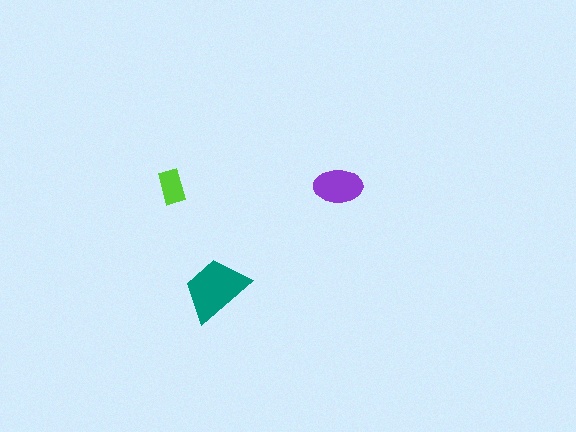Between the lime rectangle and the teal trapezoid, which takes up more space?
The teal trapezoid.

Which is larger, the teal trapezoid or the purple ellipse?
The teal trapezoid.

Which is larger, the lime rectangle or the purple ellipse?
The purple ellipse.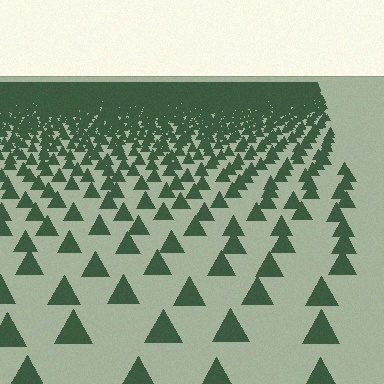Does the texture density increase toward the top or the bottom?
Density increases toward the top.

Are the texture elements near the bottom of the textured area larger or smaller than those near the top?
Larger. Near the bottom, elements are closer to the viewer and appear at a bigger on-screen size.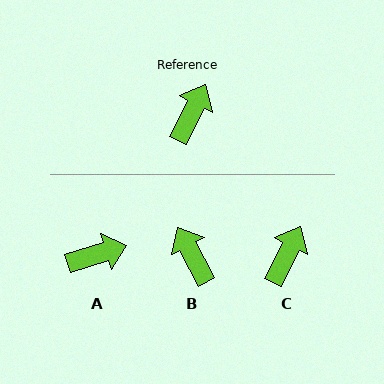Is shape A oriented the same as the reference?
No, it is off by about 46 degrees.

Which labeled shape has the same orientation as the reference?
C.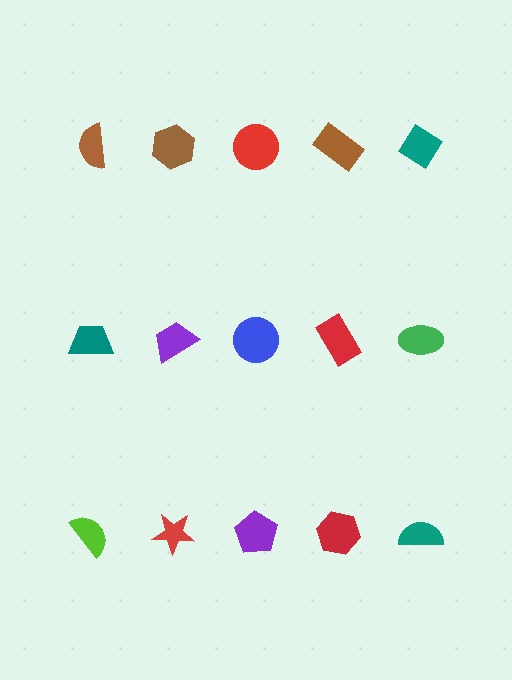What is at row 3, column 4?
A red hexagon.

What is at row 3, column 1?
A lime semicircle.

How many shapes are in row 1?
5 shapes.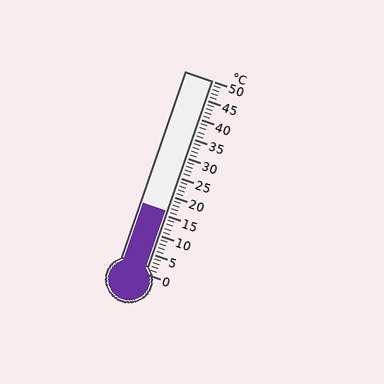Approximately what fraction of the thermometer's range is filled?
The thermometer is filled to approximately 30% of its range.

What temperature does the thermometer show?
The thermometer shows approximately 16°C.